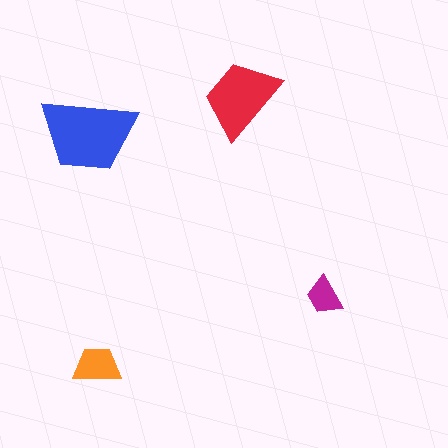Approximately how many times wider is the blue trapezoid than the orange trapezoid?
About 2 times wider.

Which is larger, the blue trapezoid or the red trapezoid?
The blue one.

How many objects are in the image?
There are 4 objects in the image.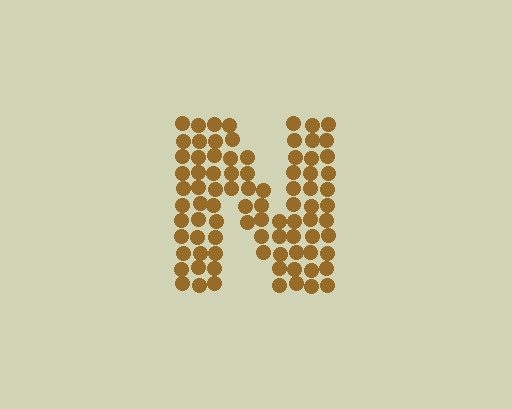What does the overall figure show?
The overall figure shows the letter N.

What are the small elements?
The small elements are circles.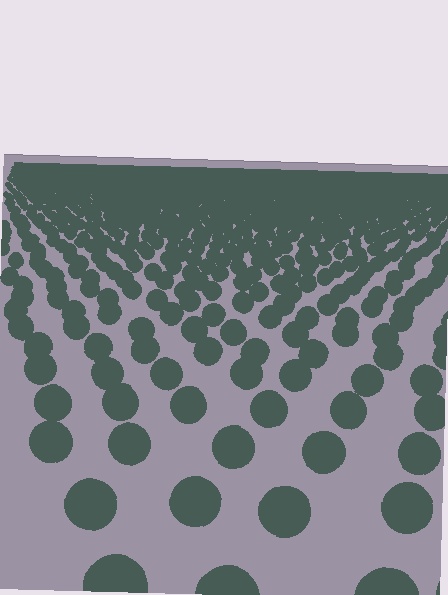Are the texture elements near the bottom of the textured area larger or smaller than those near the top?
Larger. Near the bottom, elements are closer to the viewer and appear at a bigger on-screen size.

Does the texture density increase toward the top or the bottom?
Density increases toward the top.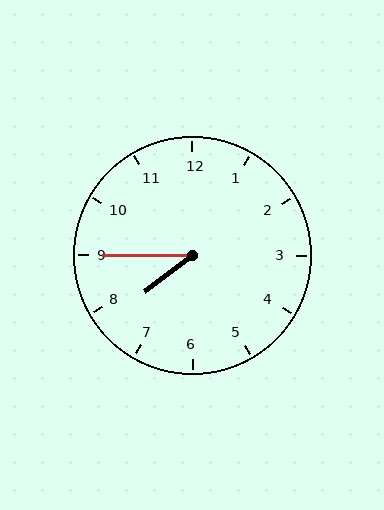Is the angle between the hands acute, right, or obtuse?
It is acute.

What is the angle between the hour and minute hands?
Approximately 38 degrees.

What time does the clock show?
7:45.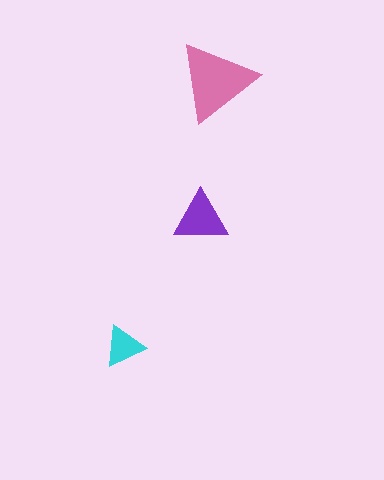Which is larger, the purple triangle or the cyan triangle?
The purple one.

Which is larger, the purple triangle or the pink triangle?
The pink one.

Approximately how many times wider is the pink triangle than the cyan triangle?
About 2 times wider.